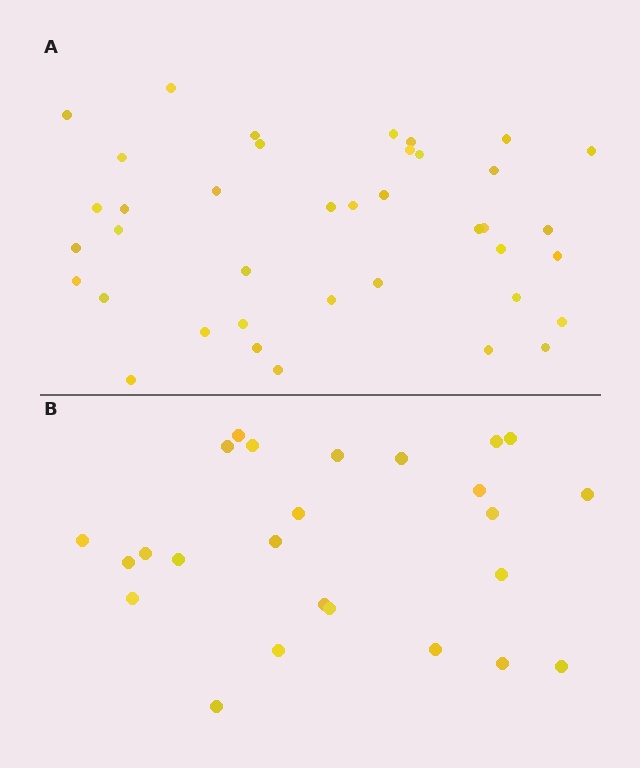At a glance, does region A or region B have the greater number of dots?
Region A (the top region) has more dots.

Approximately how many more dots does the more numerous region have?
Region A has approximately 15 more dots than region B.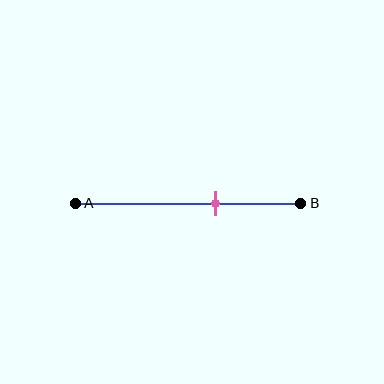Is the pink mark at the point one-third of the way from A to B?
No, the mark is at about 60% from A, not at the 33% one-third point.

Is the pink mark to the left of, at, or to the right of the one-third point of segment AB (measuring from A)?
The pink mark is to the right of the one-third point of segment AB.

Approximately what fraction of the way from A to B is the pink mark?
The pink mark is approximately 60% of the way from A to B.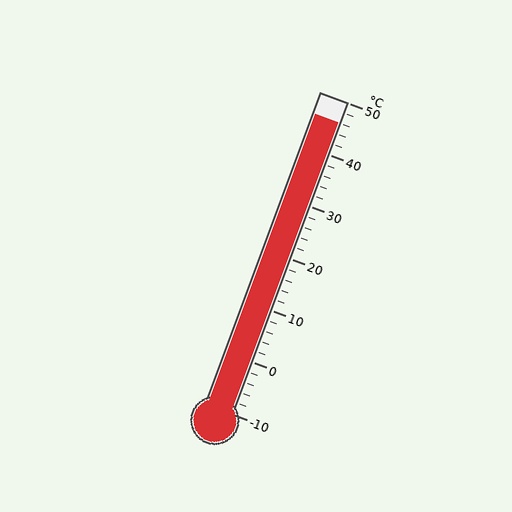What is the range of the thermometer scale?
The thermometer scale ranges from -10°C to 50°C.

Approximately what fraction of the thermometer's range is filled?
The thermometer is filled to approximately 95% of its range.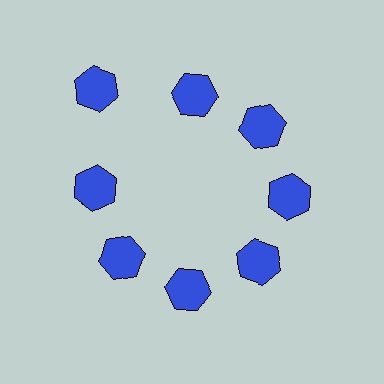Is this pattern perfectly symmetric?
No. The 8 blue hexagons are arranged in a ring, but one element near the 10 o'clock position is pushed outward from the center, breaking the 8-fold rotational symmetry.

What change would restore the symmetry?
The symmetry would be restored by moving it inward, back onto the ring so that all 8 hexagons sit at equal angles and equal distance from the center.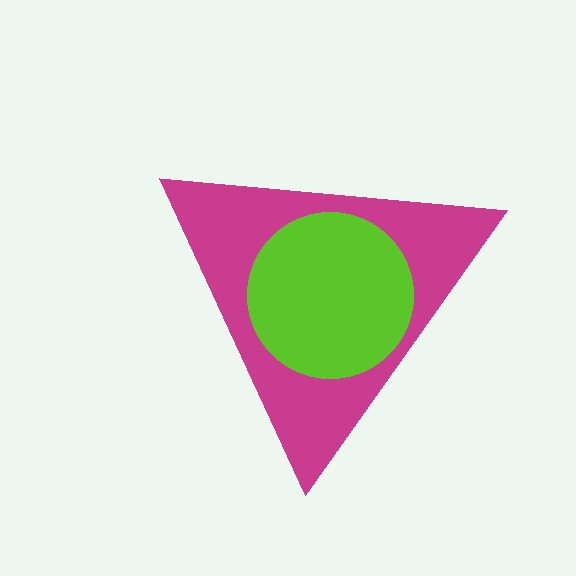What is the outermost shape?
The magenta triangle.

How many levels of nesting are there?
2.